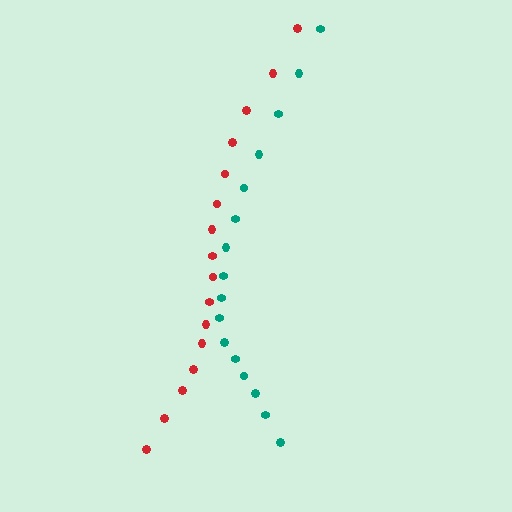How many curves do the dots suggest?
There are 2 distinct paths.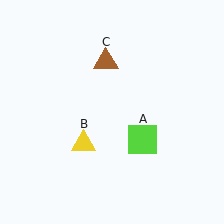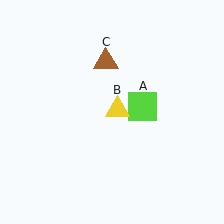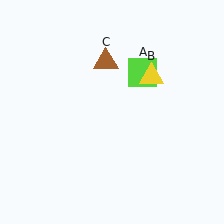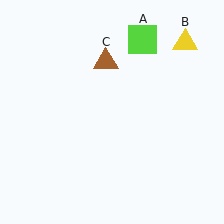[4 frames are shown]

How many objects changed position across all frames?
2 objects changed position: lime square (object A), yellow triangle (object B).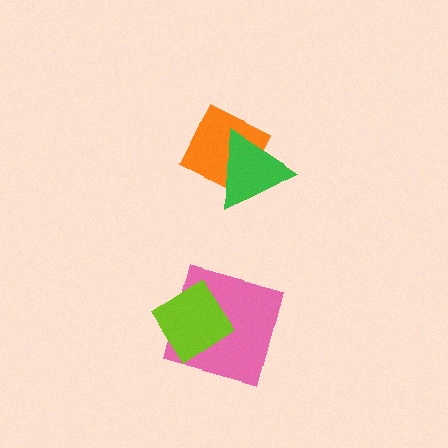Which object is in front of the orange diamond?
The green triangle is in front of the orange diamond.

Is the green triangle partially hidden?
No, no other shape covers it.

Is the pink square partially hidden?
Yes, it is partially covered by another shape.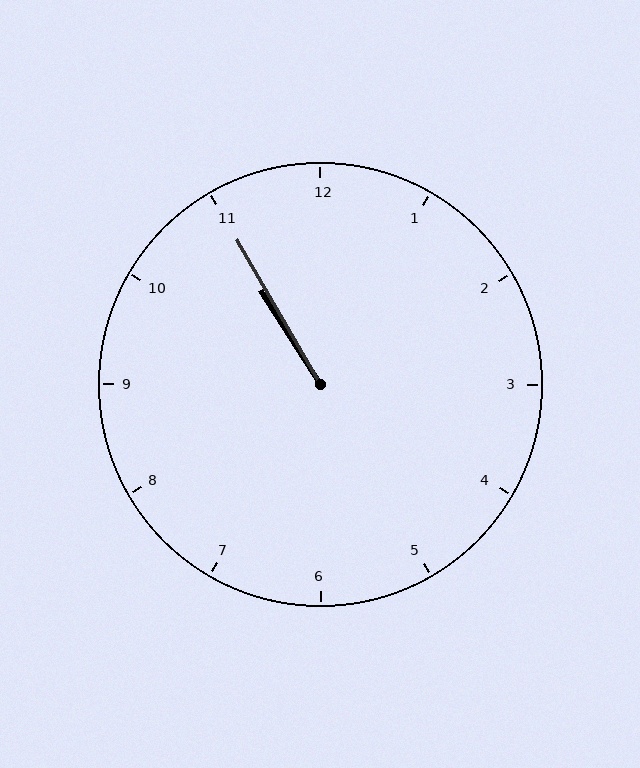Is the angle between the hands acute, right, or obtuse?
It is acute.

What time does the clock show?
10:55.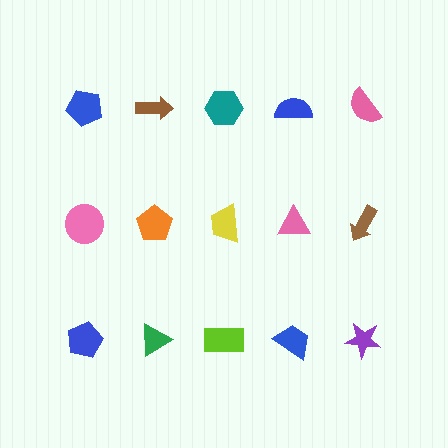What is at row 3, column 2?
A green triangle.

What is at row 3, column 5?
A purple star.